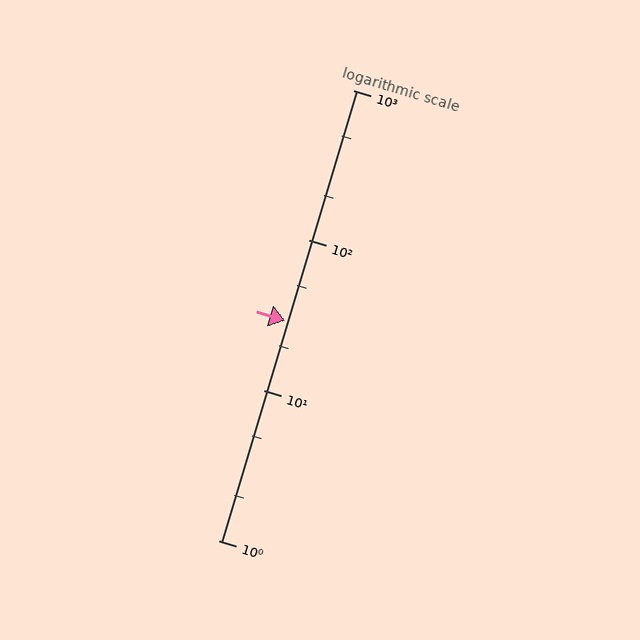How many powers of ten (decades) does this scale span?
The scale spans 3 decades, from 1 to 1000.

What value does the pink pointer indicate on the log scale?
The pointer indicates approximately 29.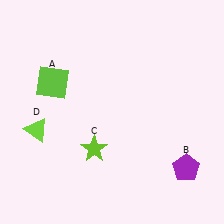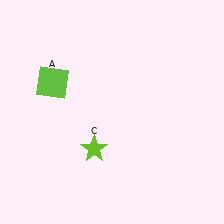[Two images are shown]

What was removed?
The lime triangle (D), the purple pentagon (B) were removed in Image 2.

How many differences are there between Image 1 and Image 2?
There are 2 differences between the two images.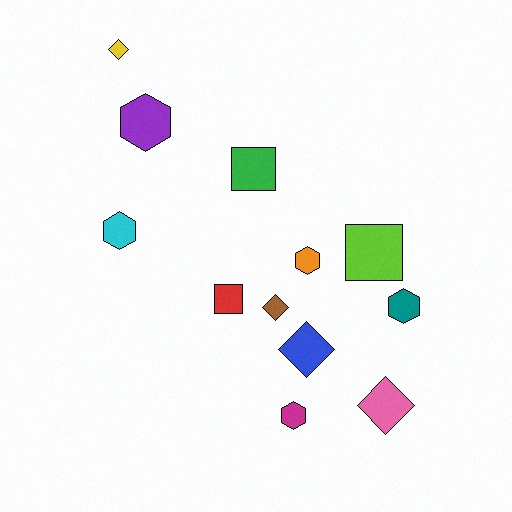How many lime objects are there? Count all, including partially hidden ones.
There is 1 lime object.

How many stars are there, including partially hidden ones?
There are no stars.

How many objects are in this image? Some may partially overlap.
There are 12 objects.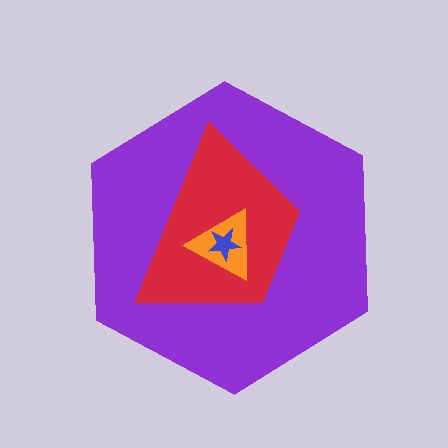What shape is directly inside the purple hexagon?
The red trapezoid.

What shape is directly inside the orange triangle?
The blue star.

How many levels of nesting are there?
4.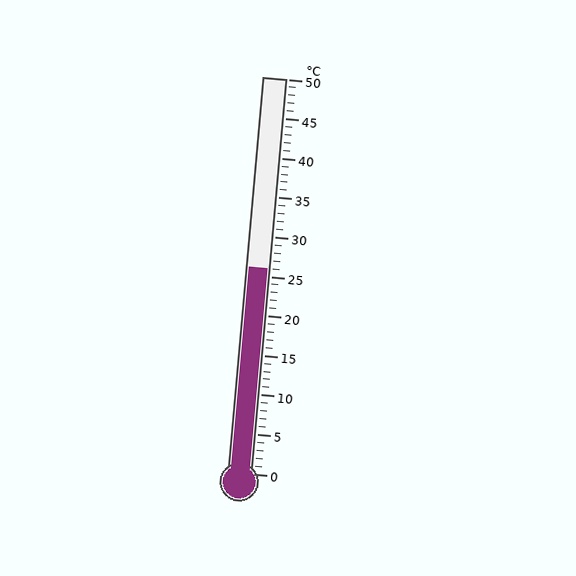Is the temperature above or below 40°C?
The temperature is below 40°C.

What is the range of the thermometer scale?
The thermometer scale ranges from 0°C to 50°C.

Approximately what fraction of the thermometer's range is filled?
The thermometer is filled to approximately 50% of its range.